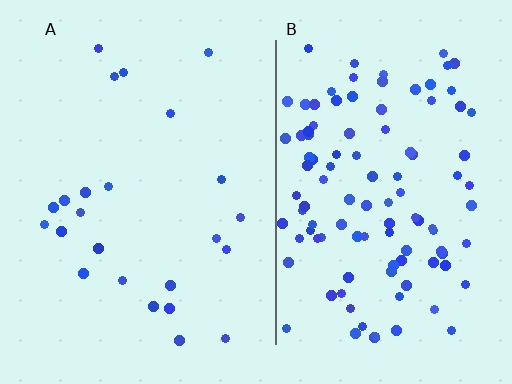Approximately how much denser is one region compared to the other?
Approximately 4.5× — region B over region A.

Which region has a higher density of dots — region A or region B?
B (the right).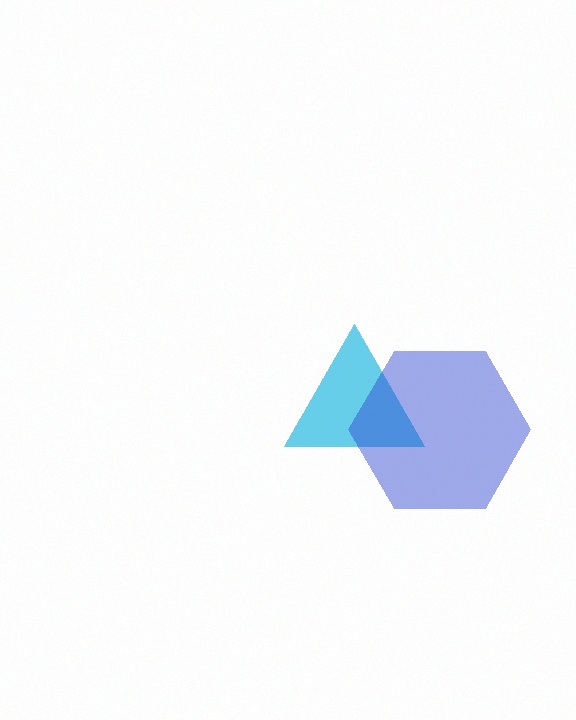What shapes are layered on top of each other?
The layered shapes are: a cyan triangle, a blue hexagon.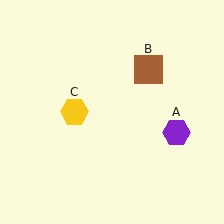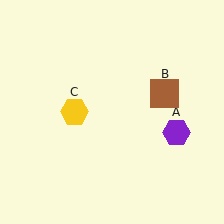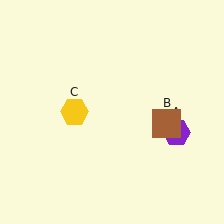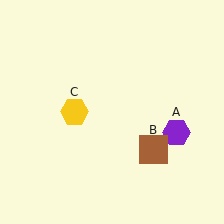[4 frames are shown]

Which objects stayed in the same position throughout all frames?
Purple hexagon (object A) and yellow hexagon (object C) remained stationary.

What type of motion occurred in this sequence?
The brown square (object B) rotated clockwise around the center of the scene.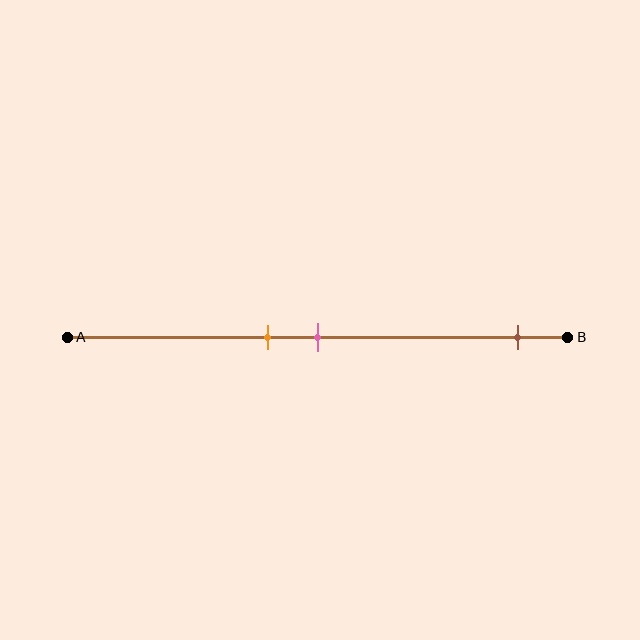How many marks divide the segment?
There are 3 marks dividing the segment.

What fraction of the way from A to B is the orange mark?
The orange mark is approximately 40% (0.4) of the way from A to B.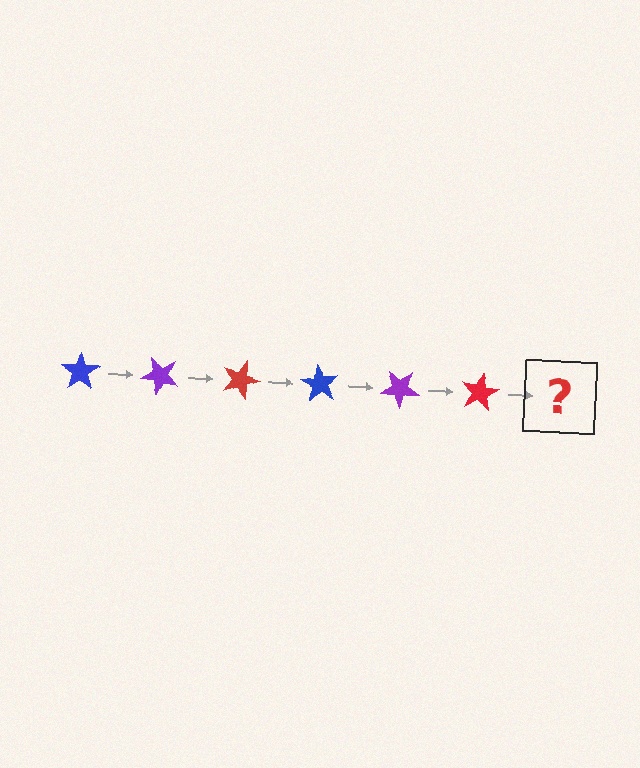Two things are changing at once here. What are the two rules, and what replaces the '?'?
The two rules are that it rotates 45 degrees each step and the color cycles through blue, purple, and red. The '?' should be a blue star, rotated 270 degrees from the start.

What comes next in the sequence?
The next element should be a blue star, rotated 270 degrees from the start.